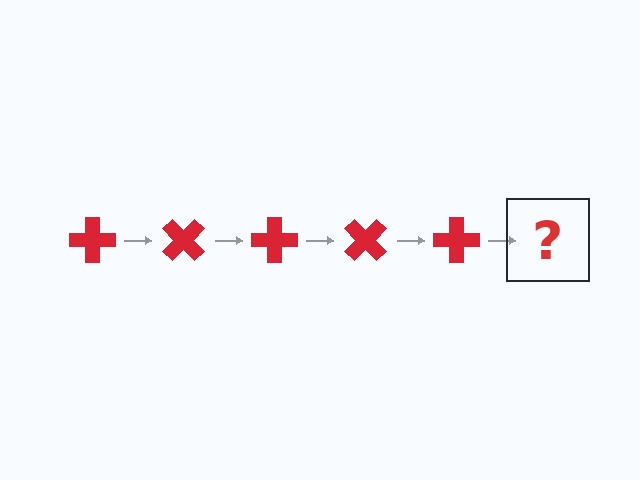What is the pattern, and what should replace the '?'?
The pattern is that the cross rotates 45 degrees each step. The '?' should be a red cross rotated 225 degrees.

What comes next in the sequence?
The next element should be a red cross rotated 225 degrees.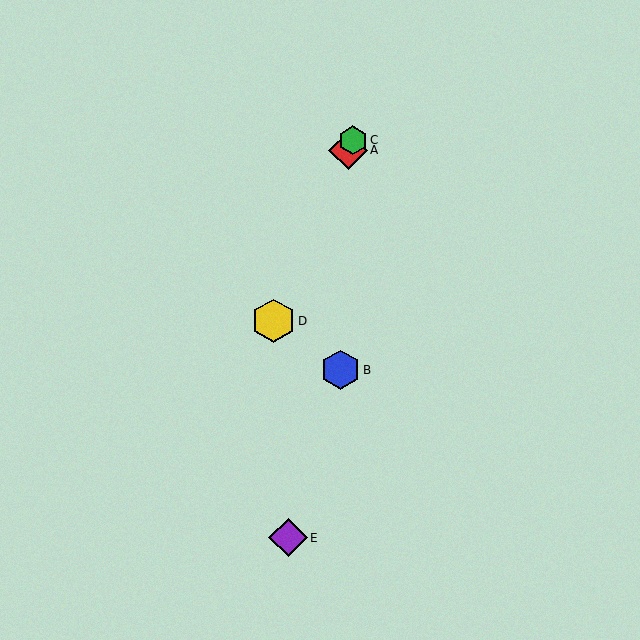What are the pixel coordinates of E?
Object E is at (288, 538).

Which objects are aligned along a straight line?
Objects A, C, D are aligned along a straight line.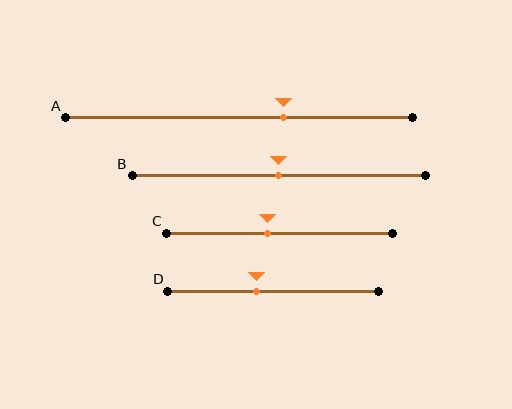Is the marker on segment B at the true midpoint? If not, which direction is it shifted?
Yes, the marker on segment B is at the true midpoint.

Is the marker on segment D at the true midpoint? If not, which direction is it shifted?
No, the marker on segment D is shifted to the left by about 8% of the segment length.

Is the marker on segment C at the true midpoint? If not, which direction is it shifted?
No, the marker on segment C is shifted to the left by about 5% of the segment length.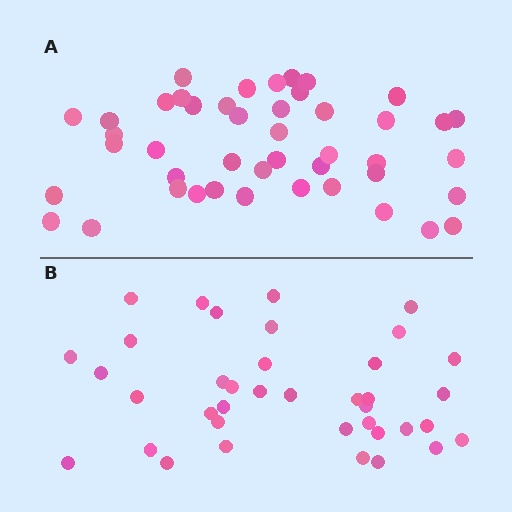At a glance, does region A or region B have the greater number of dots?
Region A (the top region) has more dots.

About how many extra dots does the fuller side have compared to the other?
Region A has roughly 8 or so more dots than region B.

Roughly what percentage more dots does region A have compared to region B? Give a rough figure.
About 20% more.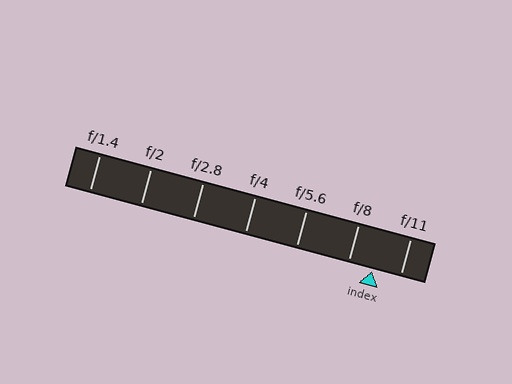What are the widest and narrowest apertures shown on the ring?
The widest aperture shown is f/1.4 and the narrowest is f/11.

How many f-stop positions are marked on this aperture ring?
There are 7 f-stop positions marked.